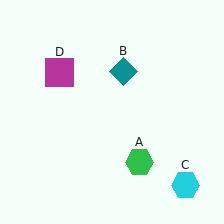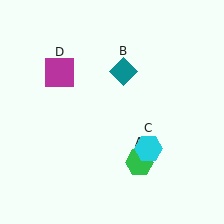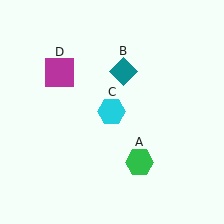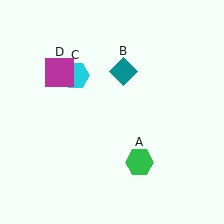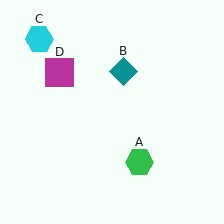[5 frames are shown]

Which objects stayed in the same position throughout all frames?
Green hexagon (object A) and teal diamond (object B) and magenta square (object D) remained stationary.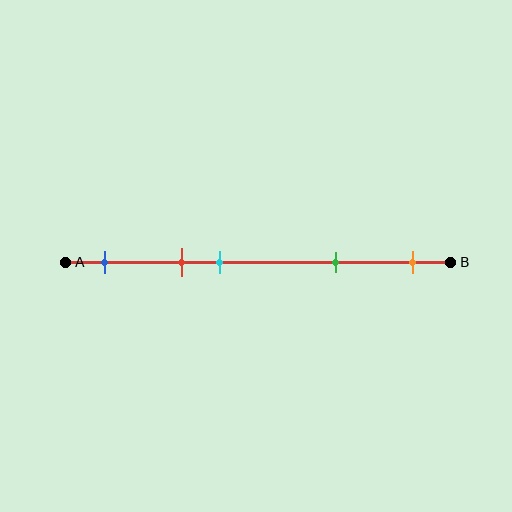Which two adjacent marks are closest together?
The red and cyan marks are the closest adjacent pair.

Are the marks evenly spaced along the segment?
No, the marks are not evenly spaced.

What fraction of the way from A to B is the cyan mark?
The cyan mark is approximately 40% (0.4) of the way from A to B.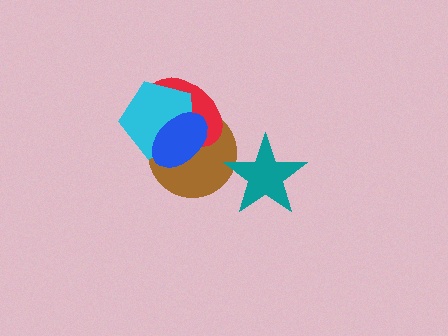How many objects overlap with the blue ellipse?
3 objects overlap with the blue ellipse.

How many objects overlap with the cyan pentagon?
3 objects overlap with the cyan pentagon.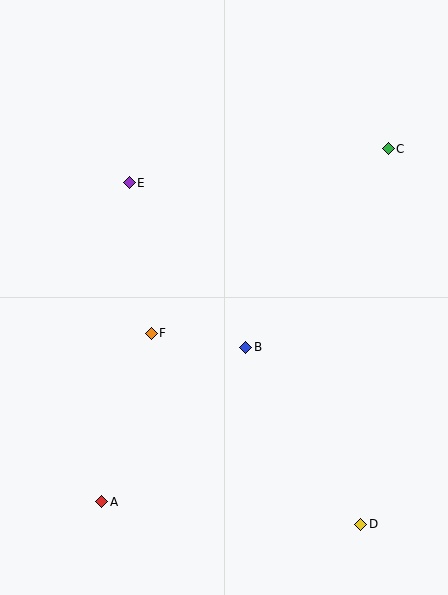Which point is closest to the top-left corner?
Point E is closest to the top-left corner.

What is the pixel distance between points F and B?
The distance between F and B is 96 pixels.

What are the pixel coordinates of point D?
Point D is at (360, 524).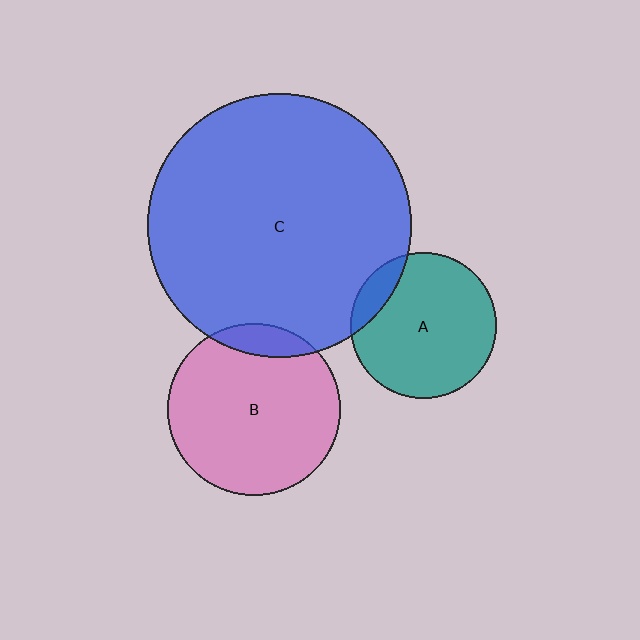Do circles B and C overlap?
Yes.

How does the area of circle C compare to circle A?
Approximately 3.3 times.